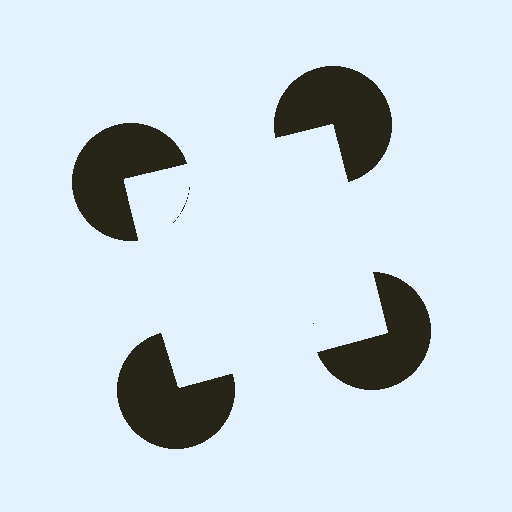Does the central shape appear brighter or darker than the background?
It typically appears slightly brighter than the background, even though no actual brightness change is drawn.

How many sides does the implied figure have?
4 sides.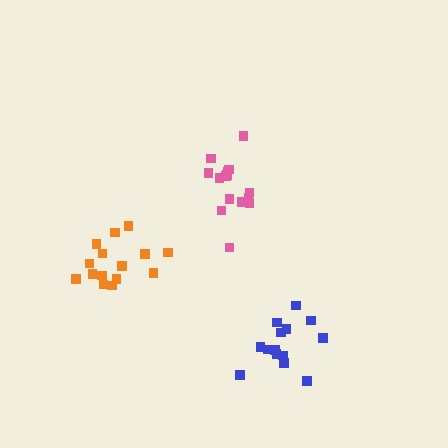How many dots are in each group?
Group 1: 15 dots, Group 2: 15 dots, Group 3: 14 dots (44 total).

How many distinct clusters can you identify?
There are 3 distinct clusters.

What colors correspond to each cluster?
The clusters are colored: pink, orange, blue.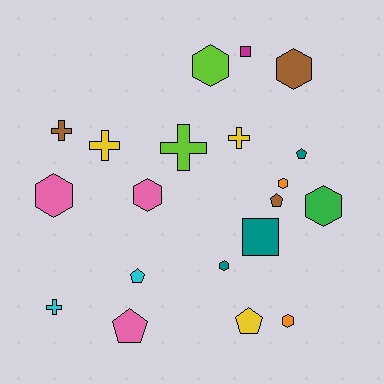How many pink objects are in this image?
There are 3 pink objects.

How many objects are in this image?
There are 20 objects.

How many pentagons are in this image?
There are 5 pentagons.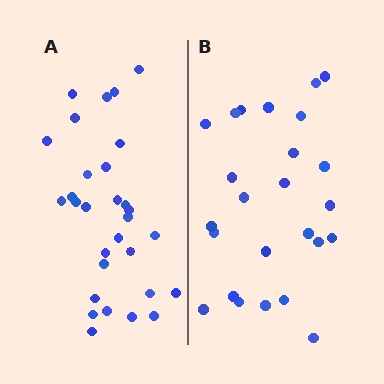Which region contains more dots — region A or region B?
Region A (the left region) has more dots.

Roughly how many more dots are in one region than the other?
Region A has about 5 more dots than region B.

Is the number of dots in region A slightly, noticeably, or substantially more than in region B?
Region A has only slightly more — the two regions are fairly close. The ratio is roughly 1.2 to 1.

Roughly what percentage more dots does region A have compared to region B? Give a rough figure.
About 20% more.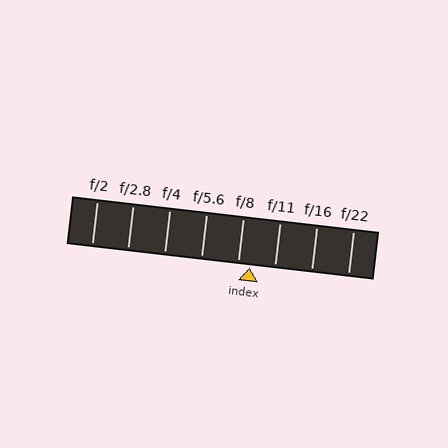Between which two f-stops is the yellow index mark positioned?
The index mark is between f/8 and f/11.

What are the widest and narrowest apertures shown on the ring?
The widest aperture shown is f/2 and the narrowest is f/22.